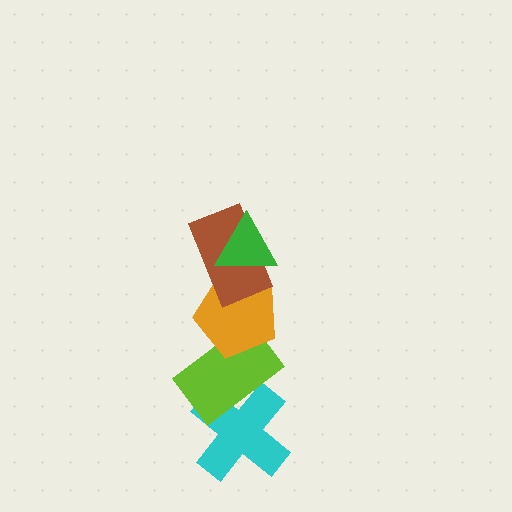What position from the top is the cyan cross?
The cyan cross is 5th from the top.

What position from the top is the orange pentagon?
The orange pentagon is 3rd from the top.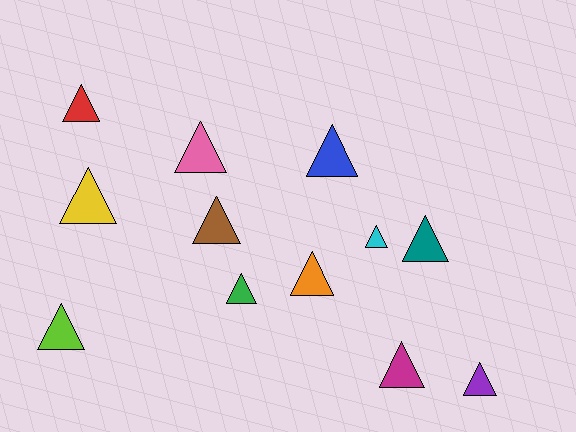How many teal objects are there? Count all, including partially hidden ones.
There is 1 teal object.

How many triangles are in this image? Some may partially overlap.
There are 12 triangles.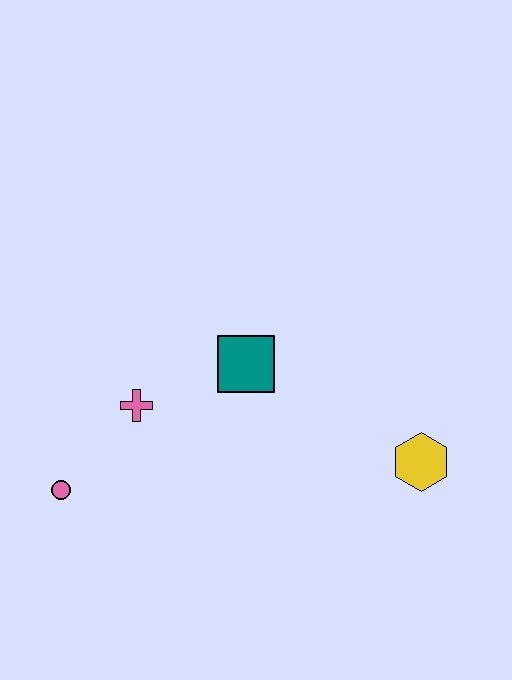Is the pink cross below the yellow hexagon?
No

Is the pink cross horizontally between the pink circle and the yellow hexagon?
Yes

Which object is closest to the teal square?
The pink cross is closest to the teal square.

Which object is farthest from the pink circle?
The yellow hexagon is farthest from the pink circle.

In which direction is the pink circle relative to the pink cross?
The pink circle is below the pink cross.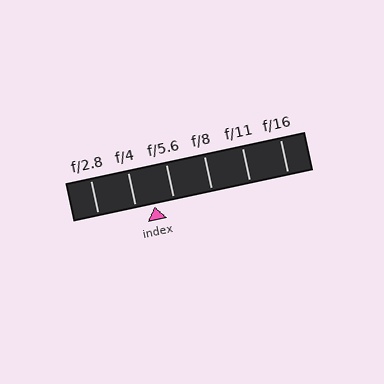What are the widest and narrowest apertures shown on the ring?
The widest aperture shown is f/2.8 and the narrowest is f/16.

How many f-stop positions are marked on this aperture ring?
There are 6 f-stop positions marked.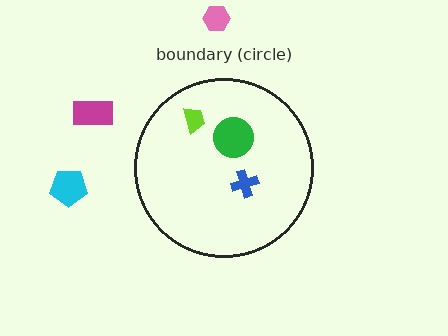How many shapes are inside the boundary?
3 inside, 3 outside.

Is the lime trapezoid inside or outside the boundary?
Inside.